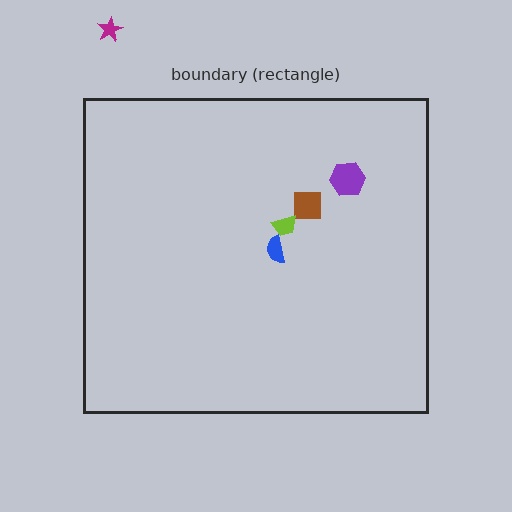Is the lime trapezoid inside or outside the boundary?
Inside.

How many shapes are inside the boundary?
4 inside, 1 outside.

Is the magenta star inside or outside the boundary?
Outside.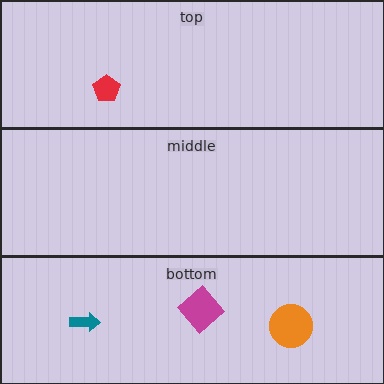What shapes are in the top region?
The red pentagon.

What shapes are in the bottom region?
The orange circle, the teal arrow, the magenta diamond.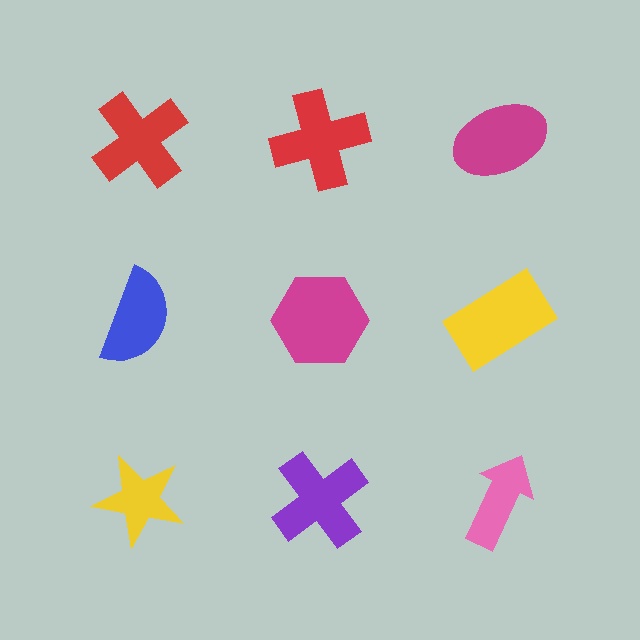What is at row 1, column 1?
A red cross.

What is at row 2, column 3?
A yellow rectangle.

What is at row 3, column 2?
A purple cross.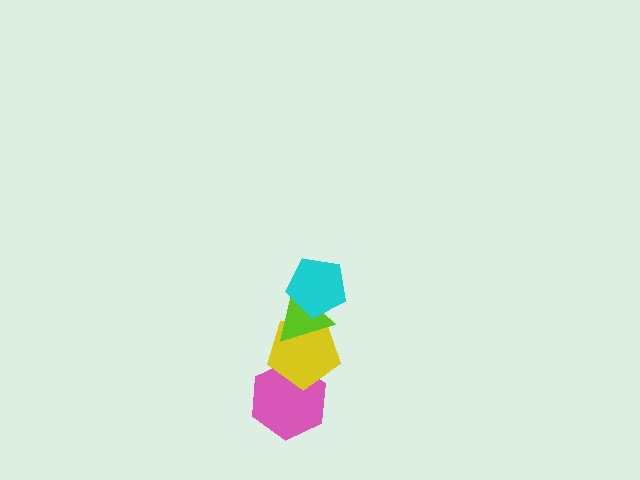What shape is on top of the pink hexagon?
The yellow pentagon is on top of the pink hexagon.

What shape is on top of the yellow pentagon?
The lime triangle is on top of the yellow pentagon.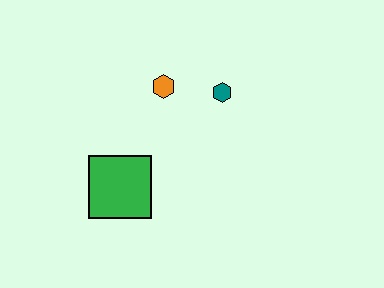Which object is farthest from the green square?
The teal hexagon is farthest from the green square.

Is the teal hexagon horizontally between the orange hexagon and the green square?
No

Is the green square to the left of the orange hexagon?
Yes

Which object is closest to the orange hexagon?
The teal hexagon is closest to the orange hexagon.